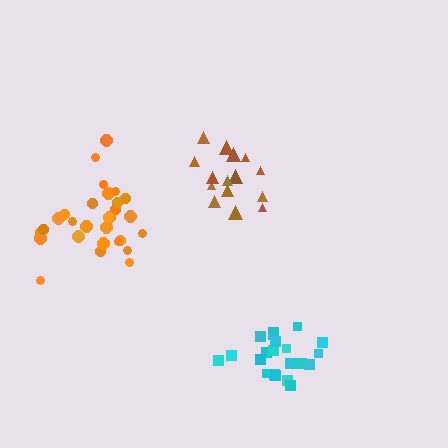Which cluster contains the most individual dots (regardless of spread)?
Orange (29).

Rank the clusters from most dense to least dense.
cyan, orange, brown.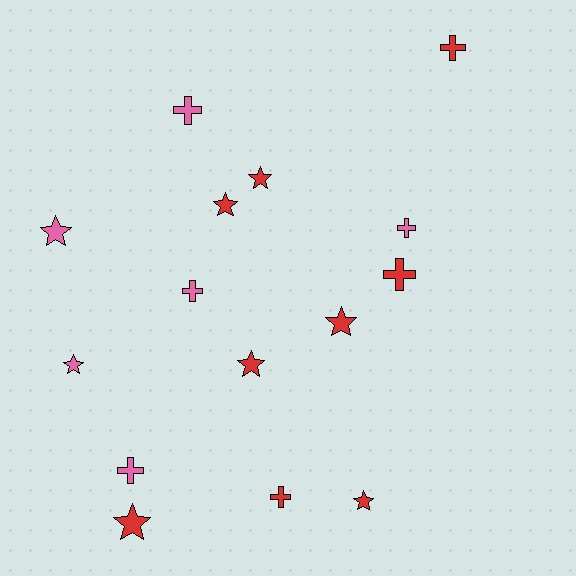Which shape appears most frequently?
Star, with 8 objects.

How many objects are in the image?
There are 15 objects.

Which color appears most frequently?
Red, with 9 objects.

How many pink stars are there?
There are 2 pink stars.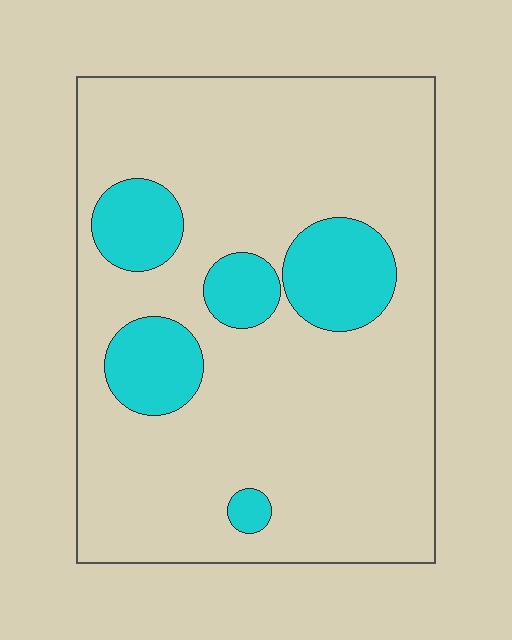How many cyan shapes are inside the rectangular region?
5.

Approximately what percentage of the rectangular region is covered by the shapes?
Approximately 20%.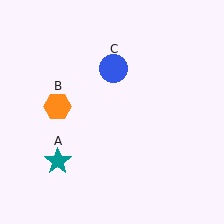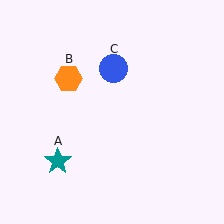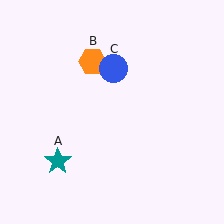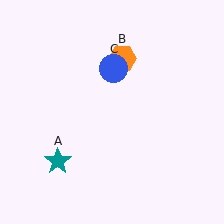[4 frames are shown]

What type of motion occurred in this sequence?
The orange hexagon (object B) rotated clockwise around the center of the scene.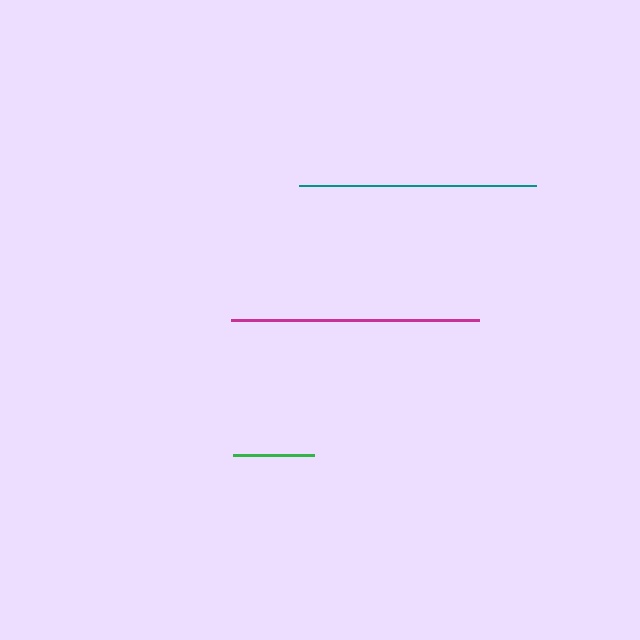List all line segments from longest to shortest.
From longest to shortest: magenta, teal, green.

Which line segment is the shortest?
The green line is the shortest at approximately 82 pixels.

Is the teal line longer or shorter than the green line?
The teal line is longer than the green line.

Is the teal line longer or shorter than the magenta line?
The magenta line is longer than the teal line.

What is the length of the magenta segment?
The magenta segment is approximately 248 pixels long.